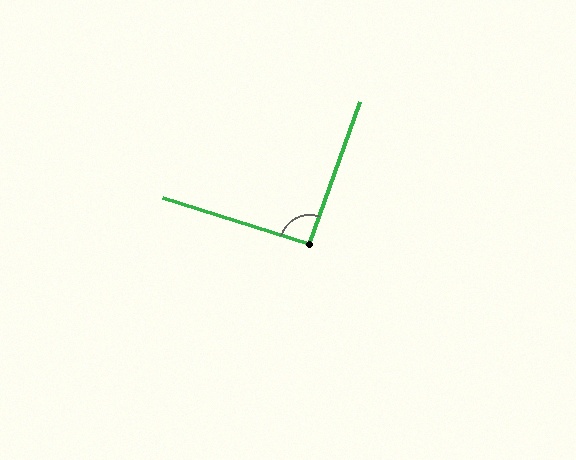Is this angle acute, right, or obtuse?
It is approximately a right angle.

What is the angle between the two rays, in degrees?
Approximately 92 degrees.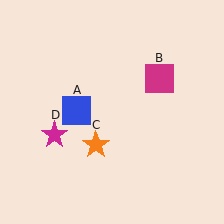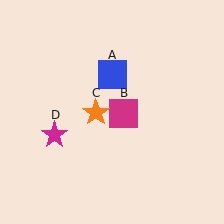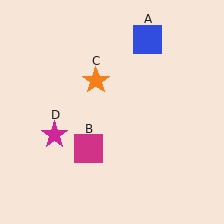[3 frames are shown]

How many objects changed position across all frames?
3 objects changed position: blue square (object A), magenta square (object B), orange star (object C).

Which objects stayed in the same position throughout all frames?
Magenta star (object D) remained stationary.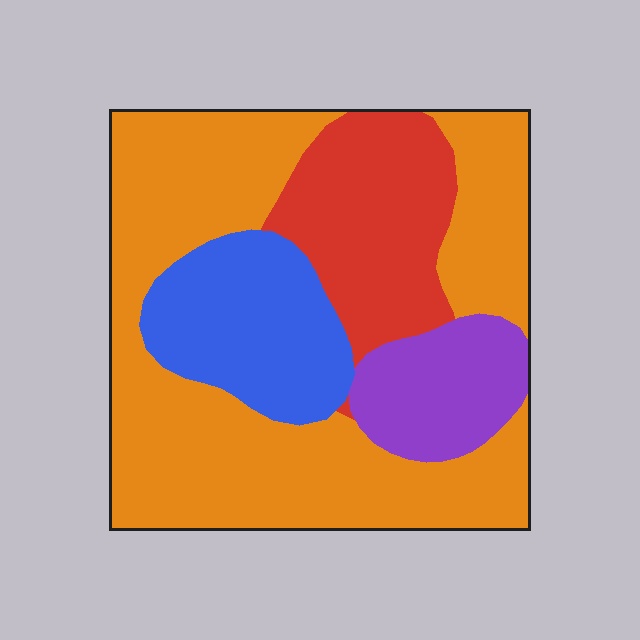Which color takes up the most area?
Orange, at roughly 55%.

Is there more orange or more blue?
Orange.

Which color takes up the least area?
Purple, at roughly 10%.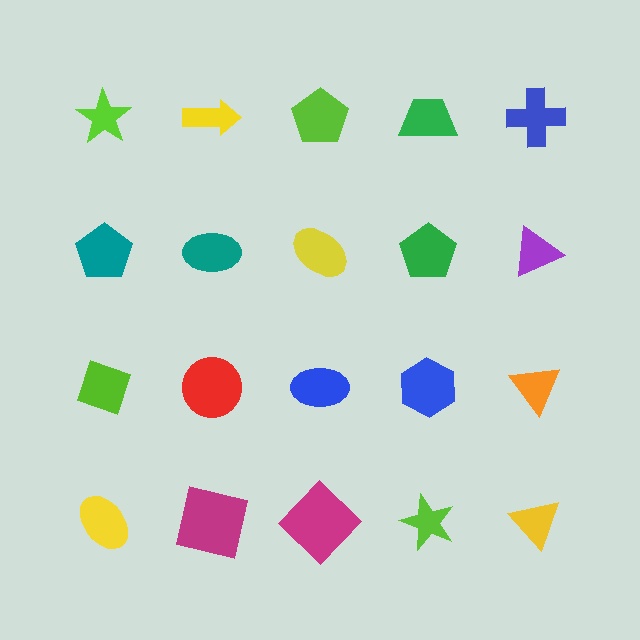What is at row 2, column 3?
A yellow ellipse.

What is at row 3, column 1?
A lime diamond.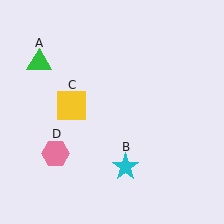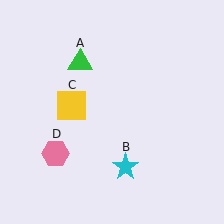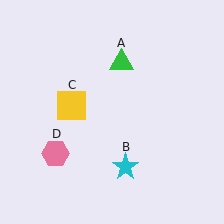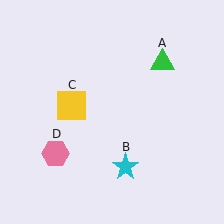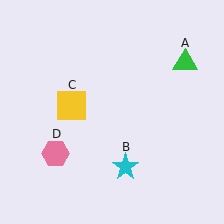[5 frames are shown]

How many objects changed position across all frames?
1 object changed position: green triangle (object A).